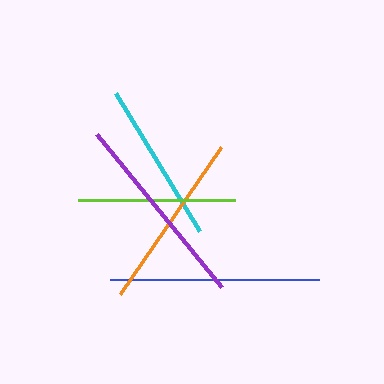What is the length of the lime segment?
The lime segment is approximately 157 pixels long.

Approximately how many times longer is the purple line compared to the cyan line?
The purple line is approximately 1.2 times the length of the cyan line.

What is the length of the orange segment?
The orange segment is approximately 179 pixels long.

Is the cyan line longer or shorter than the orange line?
The orange line is longer than the cyan line.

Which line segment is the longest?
The blue line is the longest at approximately 209 pixels.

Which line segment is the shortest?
The lime line is the shortest at approximately 157 pixels.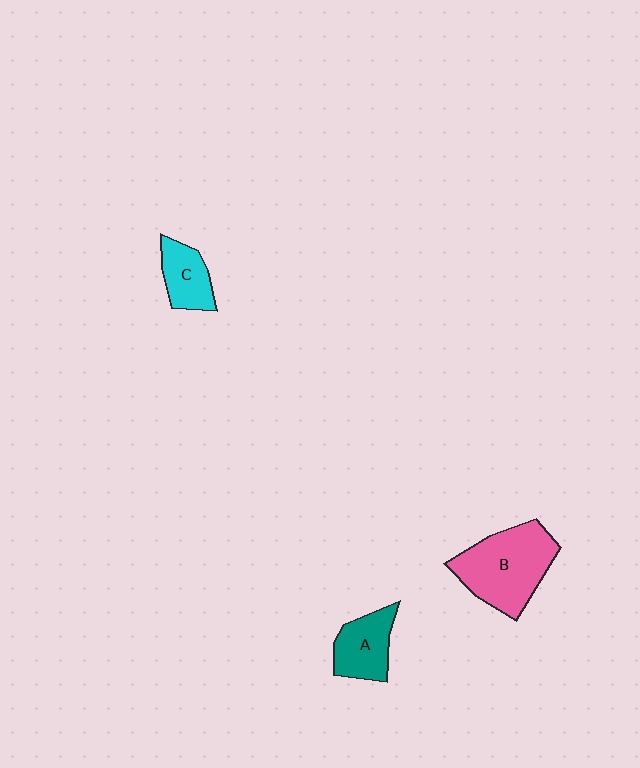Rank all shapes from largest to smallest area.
From largest to smallest: B (pink), A (teal), C (cyan).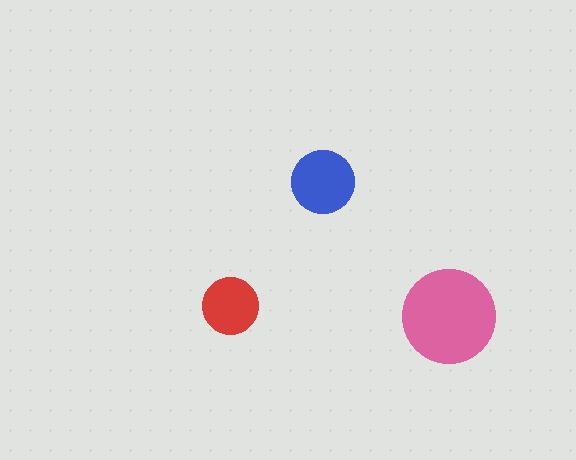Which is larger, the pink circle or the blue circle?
The pink one.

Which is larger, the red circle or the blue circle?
The blue one.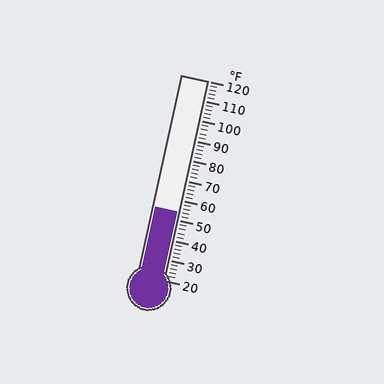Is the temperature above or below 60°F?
The temperature is below 60°F.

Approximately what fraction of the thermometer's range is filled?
The thermometer is filled to approximately 35% of its range.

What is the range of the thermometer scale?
The thermometer scale ranges from 20°F to 120°F.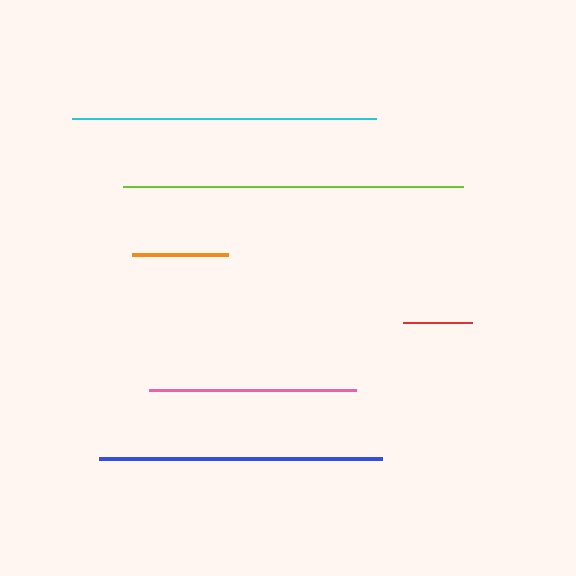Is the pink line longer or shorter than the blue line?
The blue line is longer than the pink line.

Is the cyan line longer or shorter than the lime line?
The lime line is longer than the cyan line.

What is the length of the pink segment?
The pink segment is approximately 206 pixels long.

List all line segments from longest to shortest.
From longest to shortest: lime, cyan, blue, pink, orange, red.